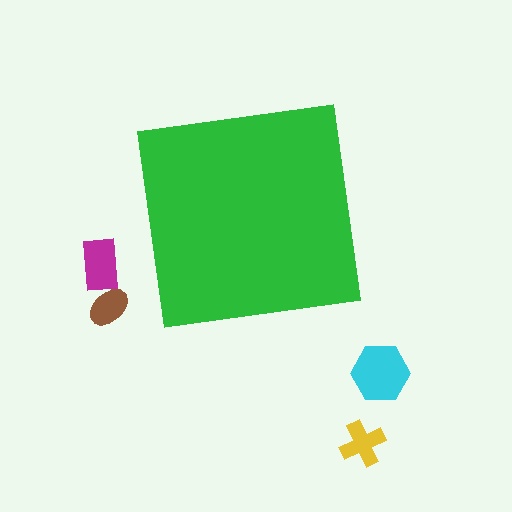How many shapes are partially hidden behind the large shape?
0 shapes are partially hidden.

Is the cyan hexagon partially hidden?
No, the cyan hexagon is fully visible.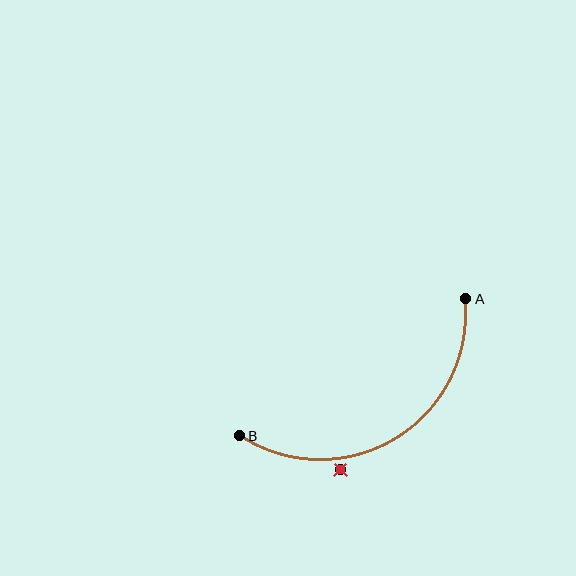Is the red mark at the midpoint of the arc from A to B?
No — the red mark does not lie on the arc at all. It sits slightly outside the curve.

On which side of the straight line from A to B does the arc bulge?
The arc bulges below the straight line connecting A and B.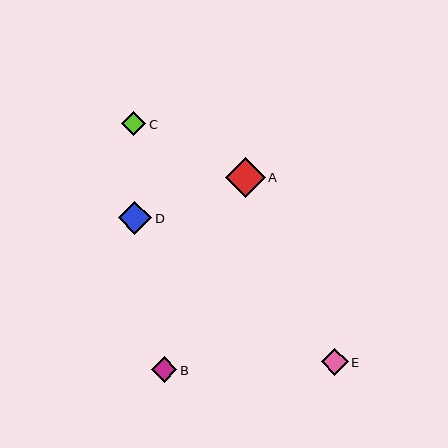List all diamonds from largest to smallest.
From largest to smallest: A, D, E, B, C.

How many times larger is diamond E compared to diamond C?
Diamond E is approximately 1.1 times the size of diamond C.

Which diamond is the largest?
Diamond A is the largest with a size of approximately 40 pixels.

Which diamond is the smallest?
Diamond C is the smallest with a size of approximately 24 pixels.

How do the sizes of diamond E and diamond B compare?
Diamond E and diamond B are approximately the same size.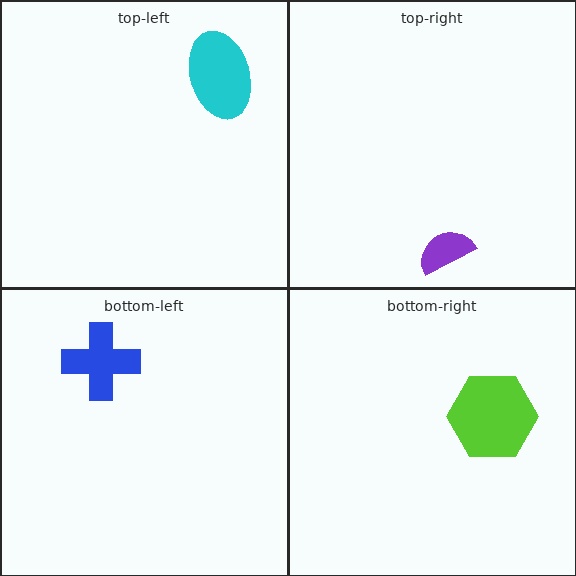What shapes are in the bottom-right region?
The lime hexagon.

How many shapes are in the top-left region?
1.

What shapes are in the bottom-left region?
The blue cross.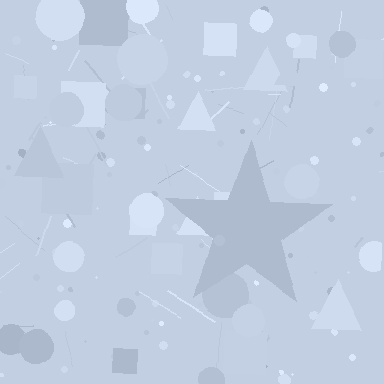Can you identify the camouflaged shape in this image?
The camouflaged shape is a star.